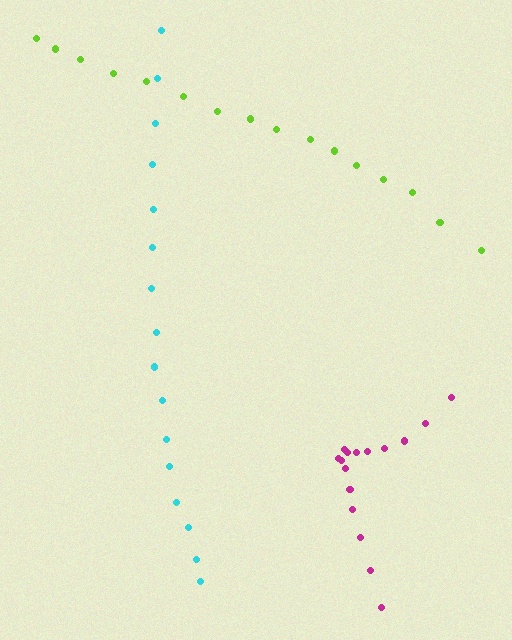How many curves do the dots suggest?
There are 3 distinct paths.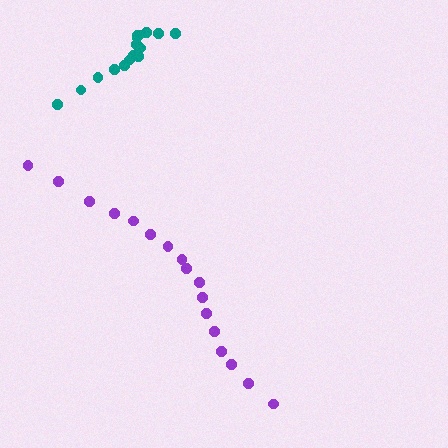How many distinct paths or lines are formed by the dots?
There are 2 distinct paths.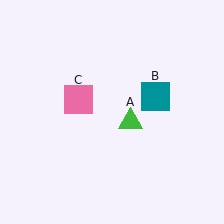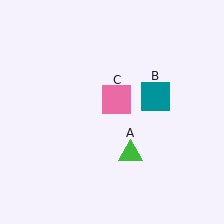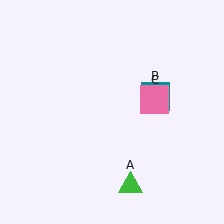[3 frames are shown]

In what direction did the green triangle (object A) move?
The green triangle (object A) moved down.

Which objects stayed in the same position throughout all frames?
Teal square (object B) remained stationary.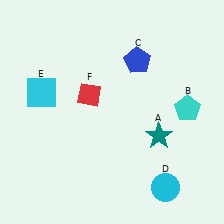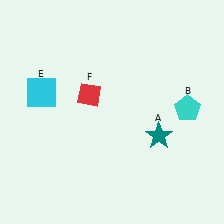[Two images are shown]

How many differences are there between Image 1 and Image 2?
There are 2 differences between the two images.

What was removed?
The blue pentagon (C), the cyan circle (D) were removed in Image 2.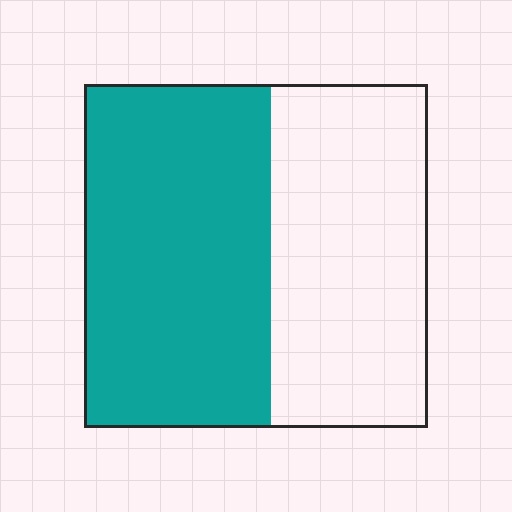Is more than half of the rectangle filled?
Yes.